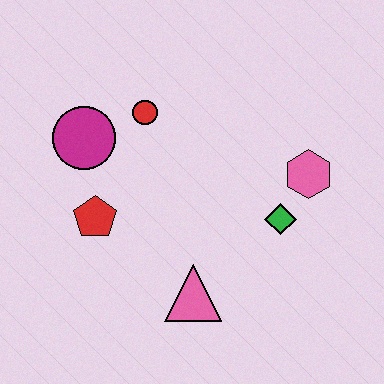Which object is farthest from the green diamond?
The magenta circle is farthest from the green diamond.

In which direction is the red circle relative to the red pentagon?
The red circle is above the red pentagon.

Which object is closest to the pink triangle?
The green diamond is closest to the pink triangle.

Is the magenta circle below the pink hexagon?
No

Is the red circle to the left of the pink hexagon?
Yes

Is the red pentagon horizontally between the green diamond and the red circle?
No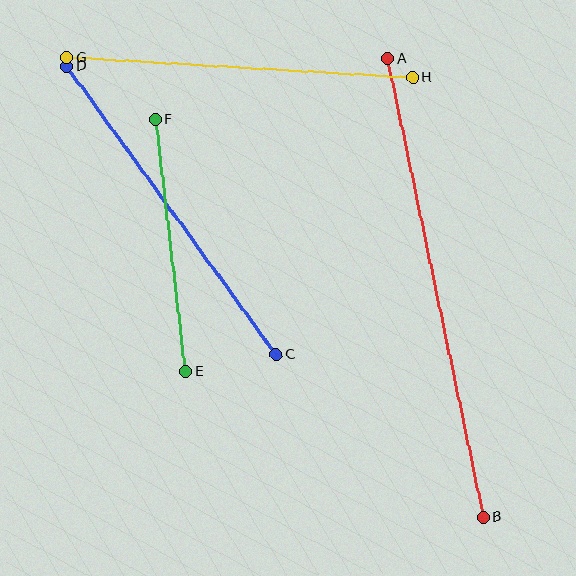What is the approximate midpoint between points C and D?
The midpoint is at approximately (171, 210) pixels.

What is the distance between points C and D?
The distance is approximately 357 pixels.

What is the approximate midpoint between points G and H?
The midpoint is at approximately (240, 67) pixels.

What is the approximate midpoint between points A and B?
The midpoint is at approximately (435, 288) pixels.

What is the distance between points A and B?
The distance is approximately 468 pixels.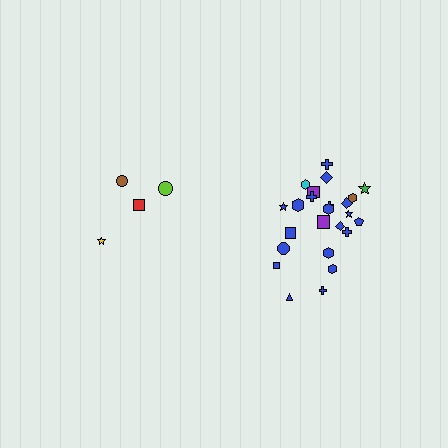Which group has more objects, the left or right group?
The right group.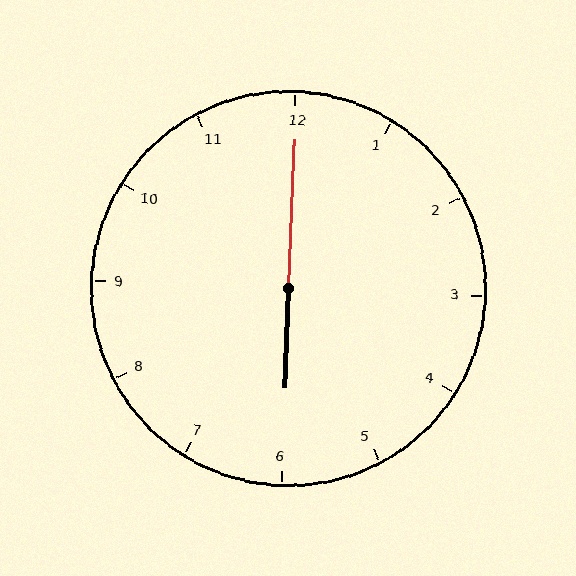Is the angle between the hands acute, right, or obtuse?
It is obtuse.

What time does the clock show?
6:00.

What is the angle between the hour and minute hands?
Approximately 180 degrees.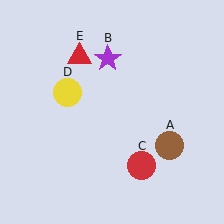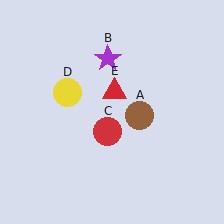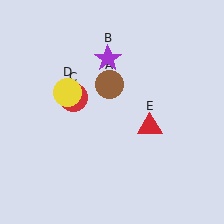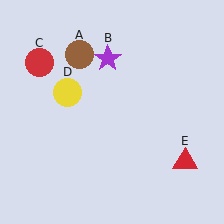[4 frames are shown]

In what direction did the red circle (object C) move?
The red circle (object C) moved up and to the left.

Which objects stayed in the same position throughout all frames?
Purple star (object B) and yellow circle (object D) remained stationary.